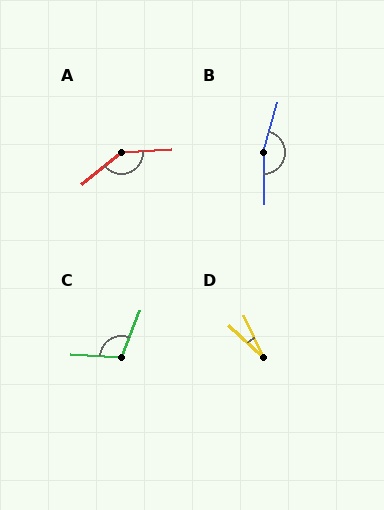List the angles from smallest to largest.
D (23°), C (109°), A (145°), B (164°).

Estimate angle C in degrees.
Approximately 109 degrees.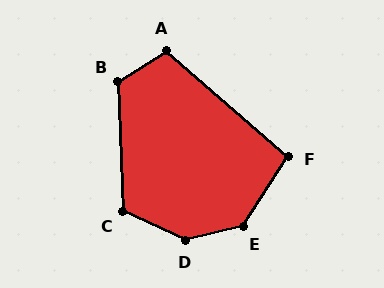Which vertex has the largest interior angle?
D, at approximately 141 degrees.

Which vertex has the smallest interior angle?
F, at approximately 99 degrees.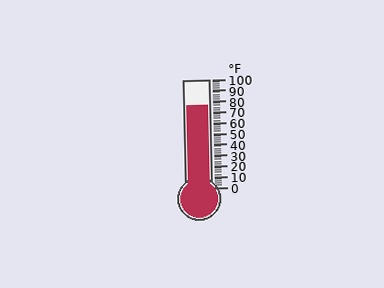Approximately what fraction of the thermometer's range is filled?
The thermometer is filled to approximately 75% of its range.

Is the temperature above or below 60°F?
The temperature is above 60°F.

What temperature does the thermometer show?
The thermometer shows approximately 76°F.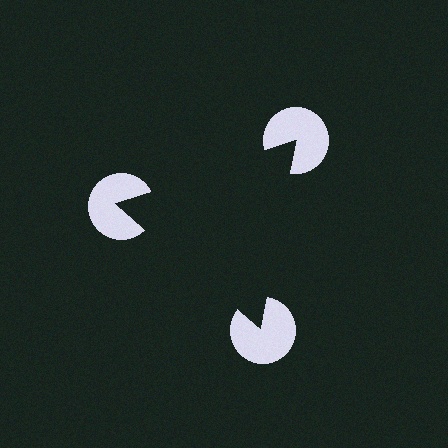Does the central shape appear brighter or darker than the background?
It typically appears slightly darker than the background, even though no actual brightness change is drawn.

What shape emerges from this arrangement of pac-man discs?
An illusory triangle — its edges are inferred from the aligned wedge cuts in the pac-man discs, not physically drawn.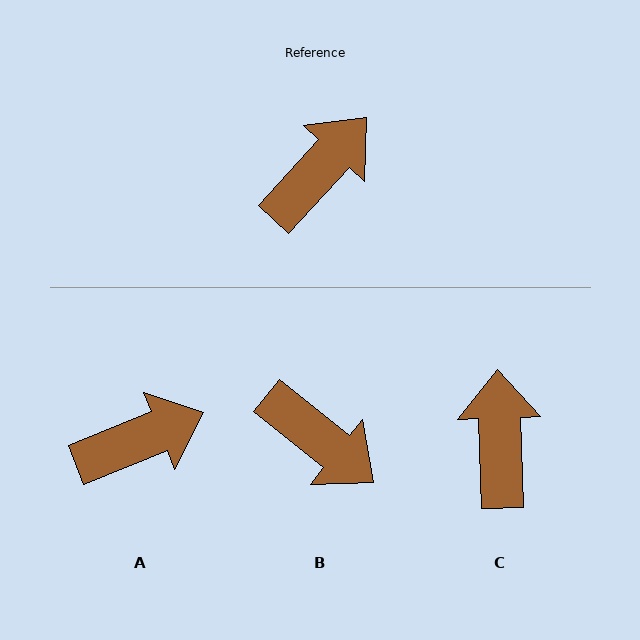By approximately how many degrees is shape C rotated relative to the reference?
Approximately 44 degrees counter-clockwise.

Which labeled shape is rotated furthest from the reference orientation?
B, about 87 degrees away.